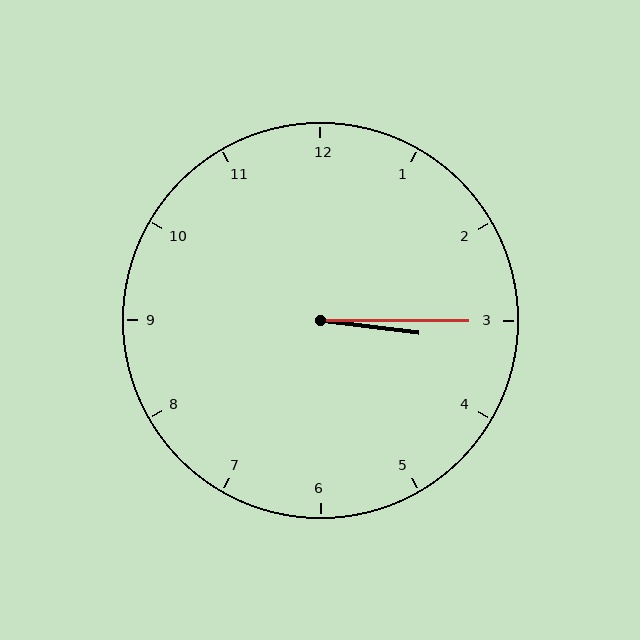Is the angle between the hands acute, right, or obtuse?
It is acute.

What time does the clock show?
3:15.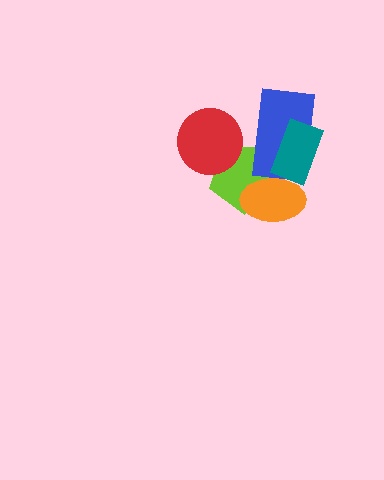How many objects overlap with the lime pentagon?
4 objects overlap with the lime pentagon.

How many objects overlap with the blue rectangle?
3 objects overlap with the blue rectangle.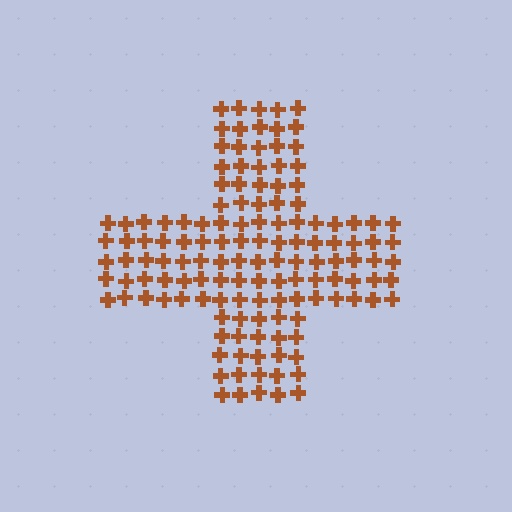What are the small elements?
The small elements are crosses.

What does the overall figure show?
The overall figure shows a cross.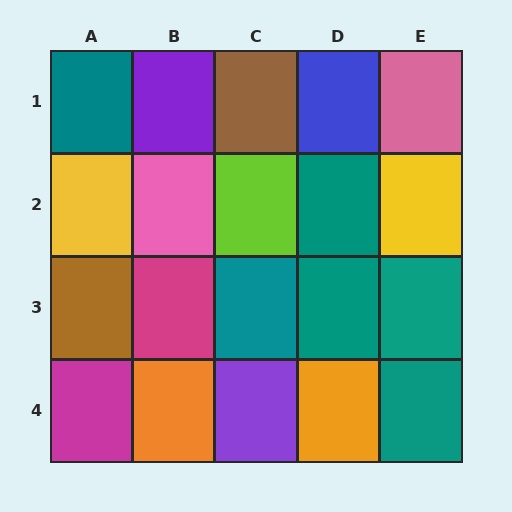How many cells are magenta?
2 cells are magenta.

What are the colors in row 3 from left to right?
Brown, magenta, teal, teal, teal.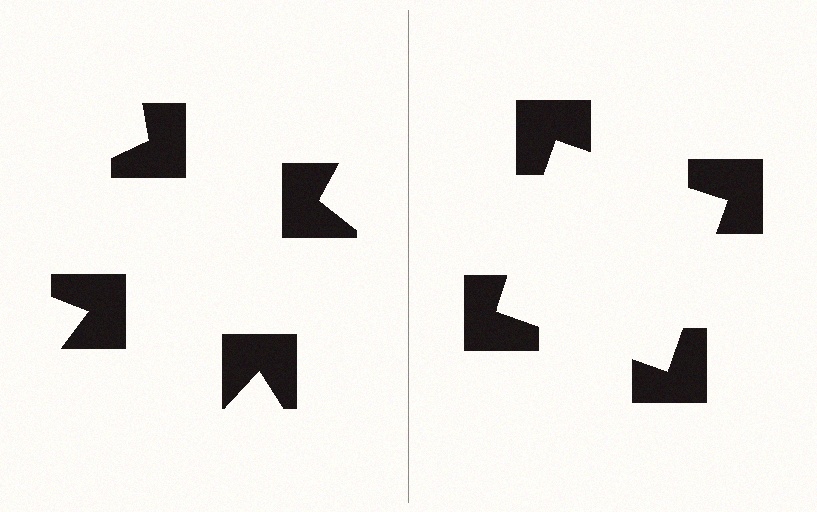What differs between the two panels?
The notched squares are positioned identically on both sides; only the wedge orientations differ. On the right they align to a square; on the left they are misaligned.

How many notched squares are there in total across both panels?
8 — 4 on each side.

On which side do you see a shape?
An illusory square appears on the right side. On the left side the wedge cuts are rotated, so no coherent shape forms.